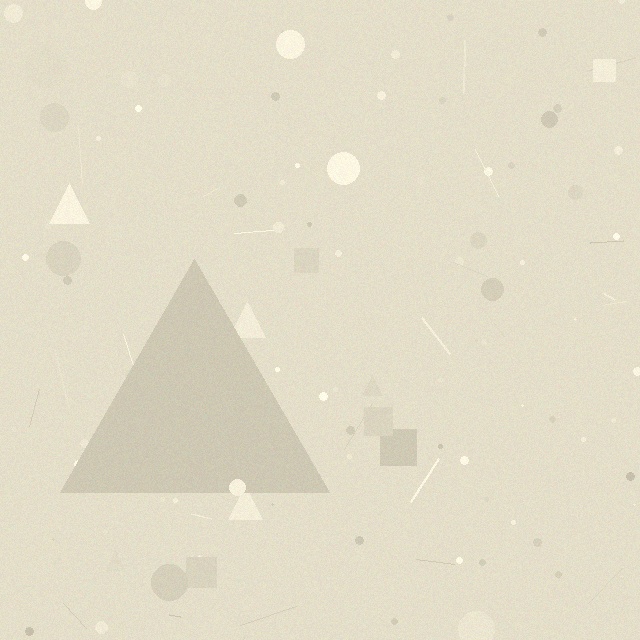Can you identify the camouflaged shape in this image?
The camouflaged shape is a triangle.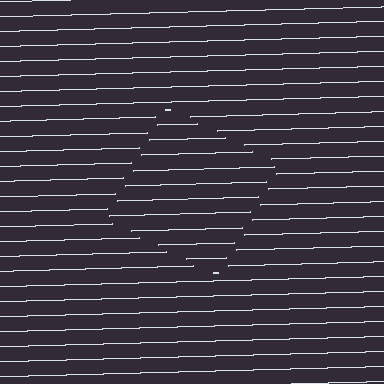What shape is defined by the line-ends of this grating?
An illusory square. The interior of the shape contains the same grating, shifted by half a period — the contour is defined by the phase discontinuity where line-ends from the inner and outer gratings abut.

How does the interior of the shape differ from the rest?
The interior of the shape contains the same grating, shifted by half a period — the contour is defined by the phase discontinuity where line-ends from the inner and outer gratings abut.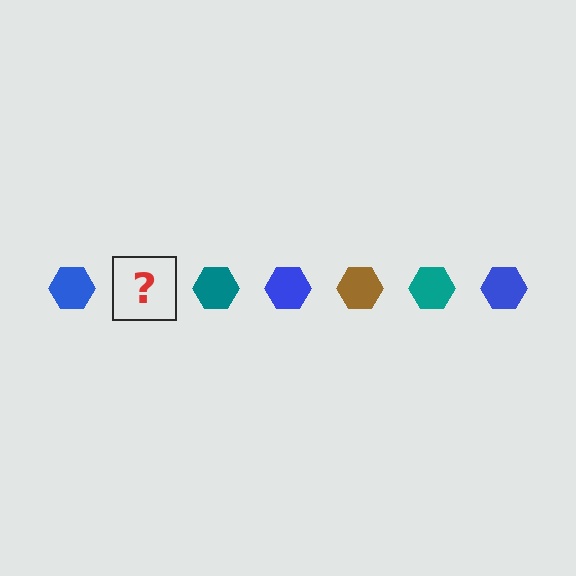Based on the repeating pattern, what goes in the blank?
The blank should be a brown hexagon.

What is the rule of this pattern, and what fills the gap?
The rule is that the pattern cycles through blue, brown, teal hexagons. The gap should be filled with a brown hexagon.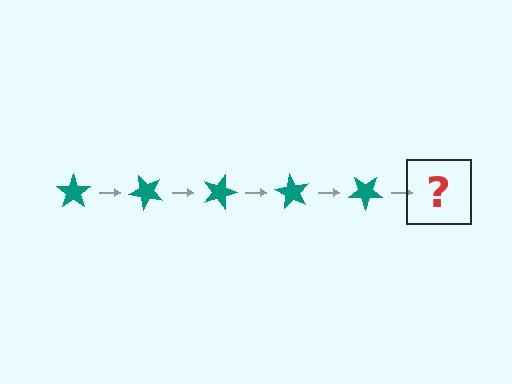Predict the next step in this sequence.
The next step is a teal star rotated 225 degrees.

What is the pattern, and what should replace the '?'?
The pattern is that the star rotates 45 degrees each step. The '?' should be a teal star rotated 225 degrees.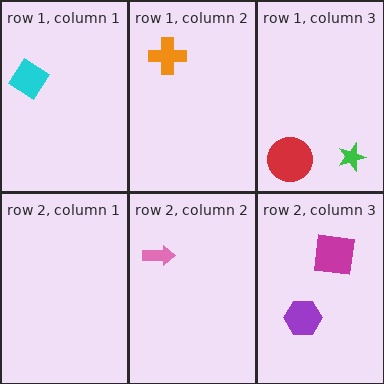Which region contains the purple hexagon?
The row 2, column 3 region.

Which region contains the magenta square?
The row 2, column 3 region.